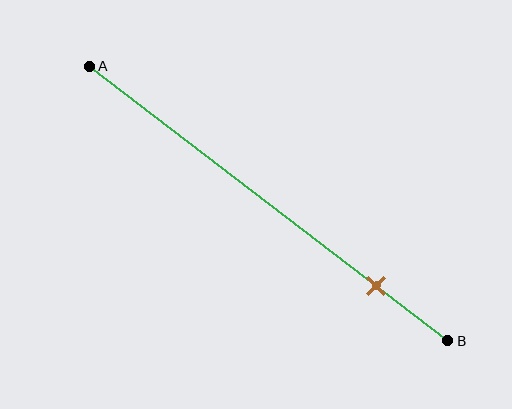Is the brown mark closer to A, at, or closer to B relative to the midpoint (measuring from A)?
The brown mark is closer to point B than the midpoint of segment AB.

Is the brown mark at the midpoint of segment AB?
No, the mark is at about 80% from A, not at the 50% midpoint.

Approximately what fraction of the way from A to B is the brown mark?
The brown mark is approximately 80% of the way from A to B.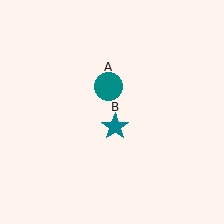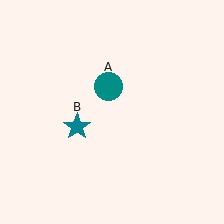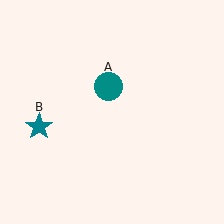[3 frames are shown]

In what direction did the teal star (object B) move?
The teal star (object B) moved left.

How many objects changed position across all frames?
1 object changed position: teal star (object B).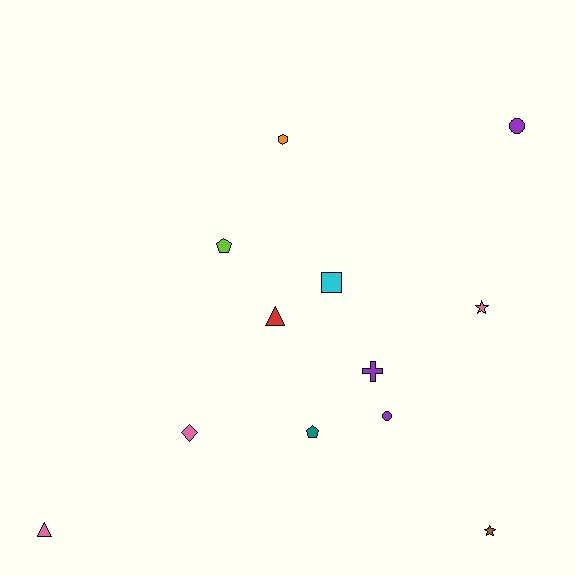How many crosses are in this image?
There is 1 cross.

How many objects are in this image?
There are 12 objects.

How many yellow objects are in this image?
There are no yellow objects.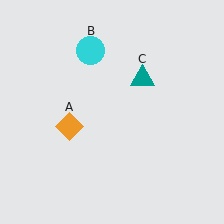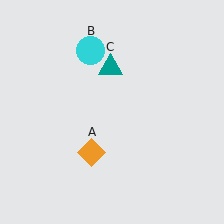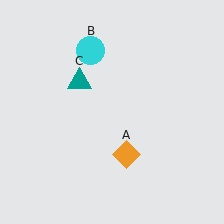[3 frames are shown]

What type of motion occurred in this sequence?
The orange diamond (object A), teal triangle (object C) rotated counterclockwise around the center of the scene.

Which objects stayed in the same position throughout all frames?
Cyan circle (object B) remained stationary.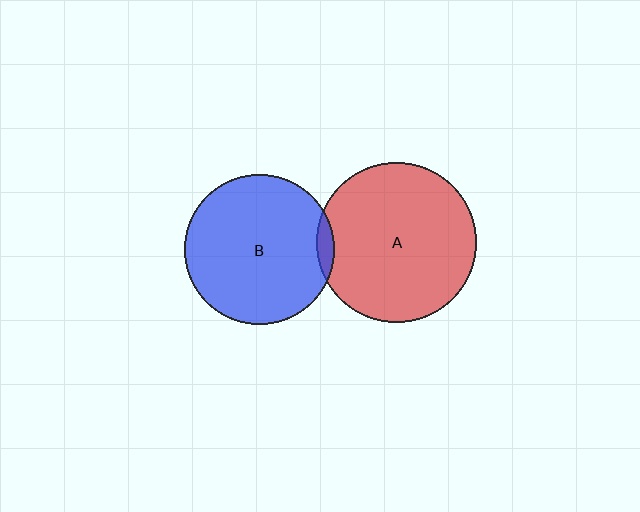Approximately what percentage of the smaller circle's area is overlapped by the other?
Approximately 5%.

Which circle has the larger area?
Circle A (red).